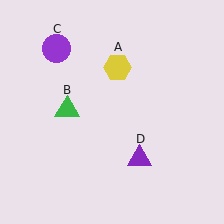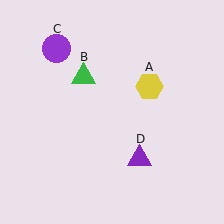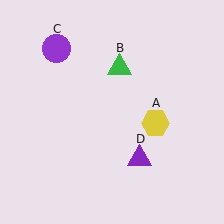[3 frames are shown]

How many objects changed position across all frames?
2 objects changed position: yellow hexagon (object A), green triangle (object B).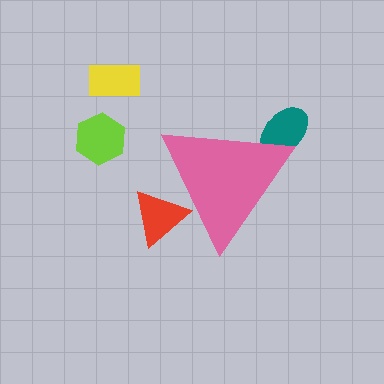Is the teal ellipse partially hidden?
Yes, the teal ellipse is partially hidden behind the pink triangle.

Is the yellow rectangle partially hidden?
No, the yellow rectangle is fully visible.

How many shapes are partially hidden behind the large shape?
2 shapes are partially hidden.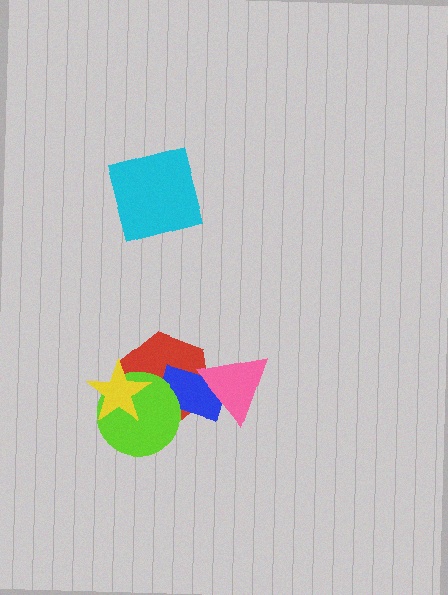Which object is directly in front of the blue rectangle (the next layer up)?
The lime circle is directly in front of the blue rectangle.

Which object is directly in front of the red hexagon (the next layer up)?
The blue rectangle is directly in front of the red hexagon.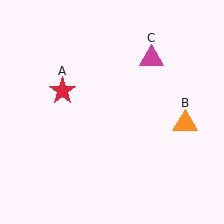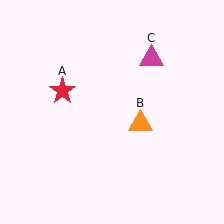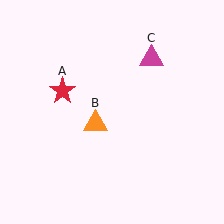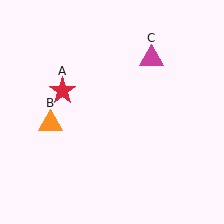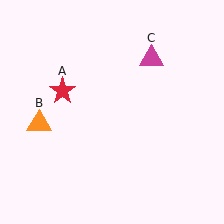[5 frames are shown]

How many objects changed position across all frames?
1 object changed position: orange triangle (object B).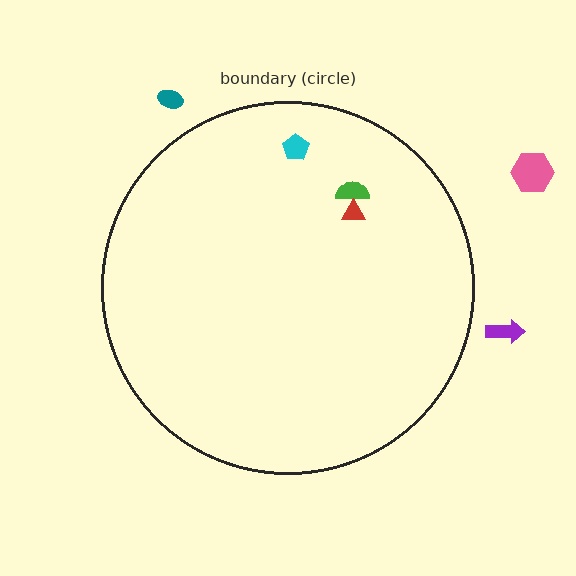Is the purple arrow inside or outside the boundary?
Outside.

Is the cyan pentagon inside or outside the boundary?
Inside.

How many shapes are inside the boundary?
3 inside, 3 outside.